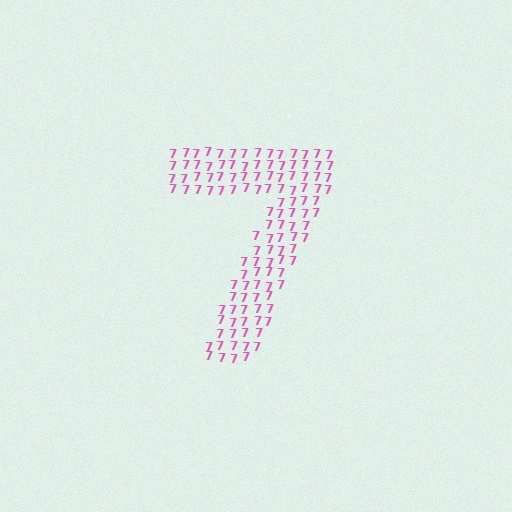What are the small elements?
The small elements are digit 7's.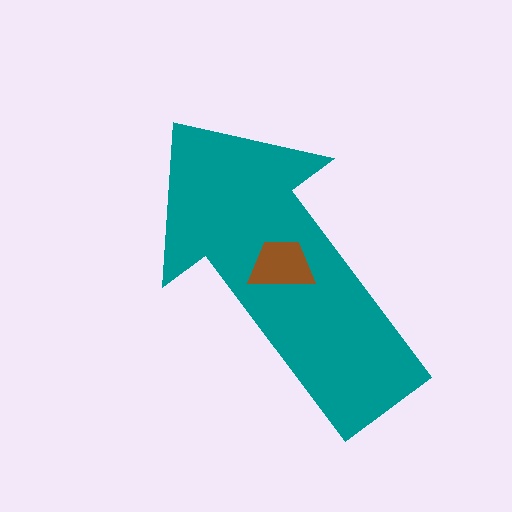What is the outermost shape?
The teal arrow.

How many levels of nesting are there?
2.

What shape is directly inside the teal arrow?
The brown trapezoid.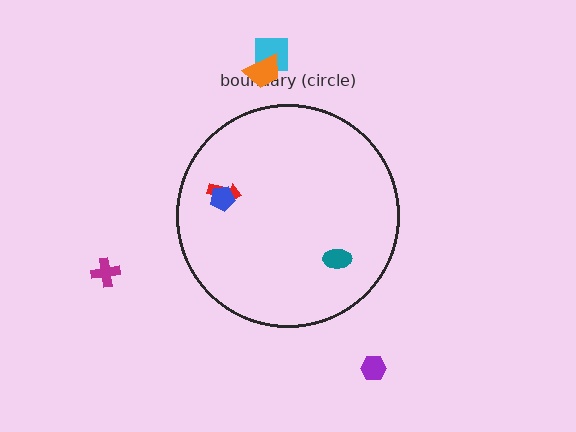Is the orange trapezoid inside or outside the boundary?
Outside.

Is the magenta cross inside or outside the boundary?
Outside.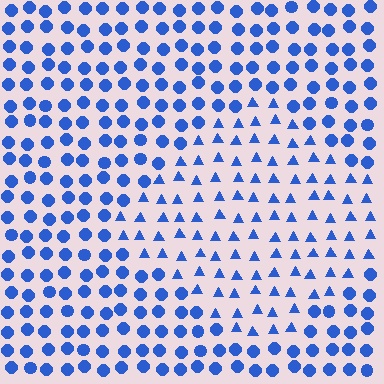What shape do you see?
I see a diamond.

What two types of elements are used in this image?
The image uses triangles inside the diamond region and circles outside it.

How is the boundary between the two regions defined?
The boundary is defined by a change in element shape: triangles inside vs. circles outside. All elements share the same color and spacing.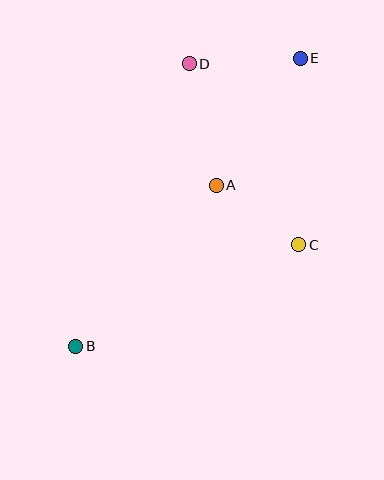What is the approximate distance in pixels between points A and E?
The distance between A and E is approximately 153 pixels.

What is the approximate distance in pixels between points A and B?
The distance between A and B is approximately 214 pixels.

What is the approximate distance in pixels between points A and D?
The distance between A and D is approximately 125 pixels.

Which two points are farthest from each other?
Points B and E are farthest from each other.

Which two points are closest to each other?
Points A and C are closest to each other.